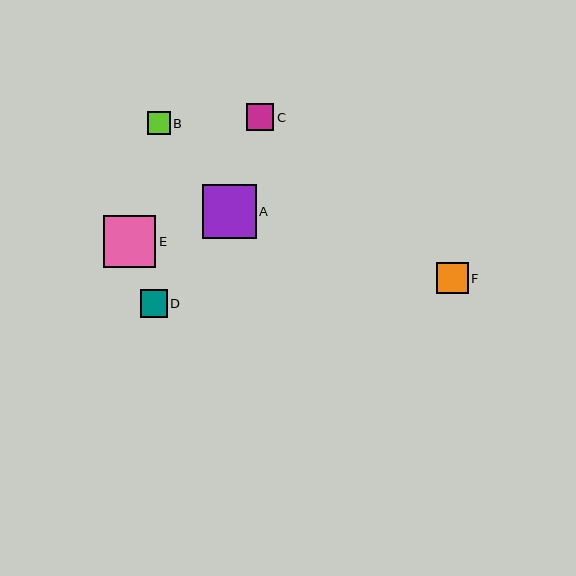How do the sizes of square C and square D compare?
Square C and square D are approximately the same size.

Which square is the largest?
Square A is the largest with a size of approximately 54 pixels.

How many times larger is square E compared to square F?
Square E is approximately 1.7 times the size of square F.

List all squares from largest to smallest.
From largest to smallest: A, E, F, C, D, B.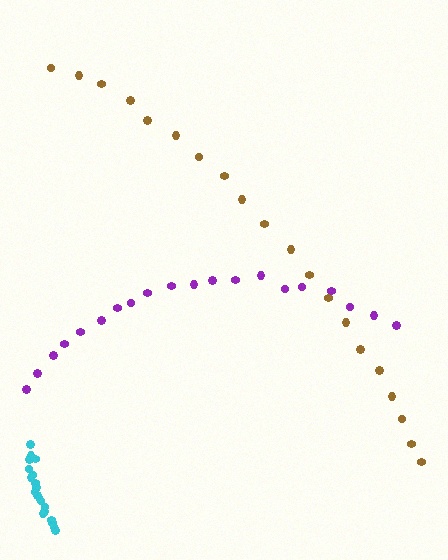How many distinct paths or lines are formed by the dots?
There are 3 distinct paths.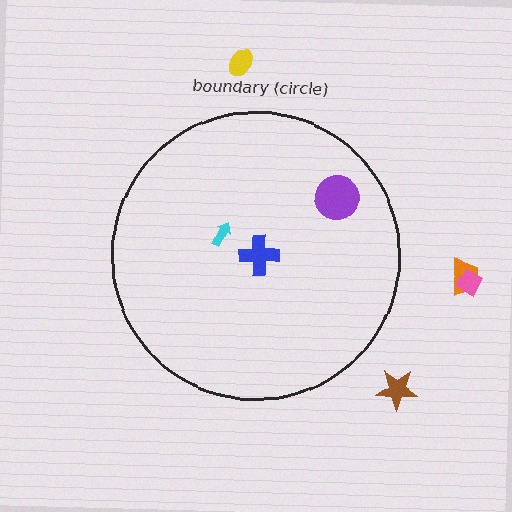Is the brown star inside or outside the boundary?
Outside.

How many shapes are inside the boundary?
3 inside, 4 outside.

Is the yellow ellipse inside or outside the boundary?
Outside.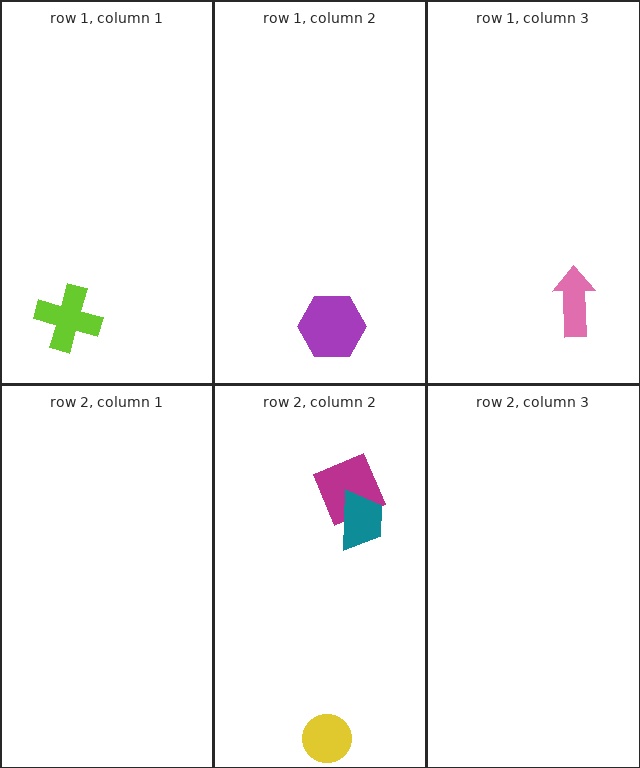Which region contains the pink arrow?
The row 1, column 3 region.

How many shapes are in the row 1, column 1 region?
1.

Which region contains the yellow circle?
The row 2, column 2 region.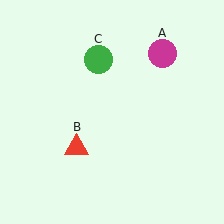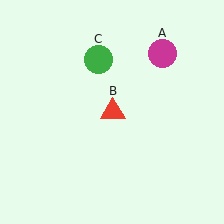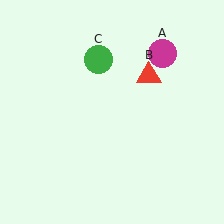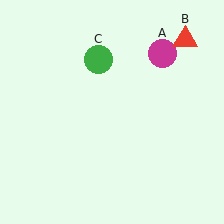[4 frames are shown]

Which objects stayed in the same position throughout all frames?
Magenta circle (object A) and green circle (object C) remained stationary.